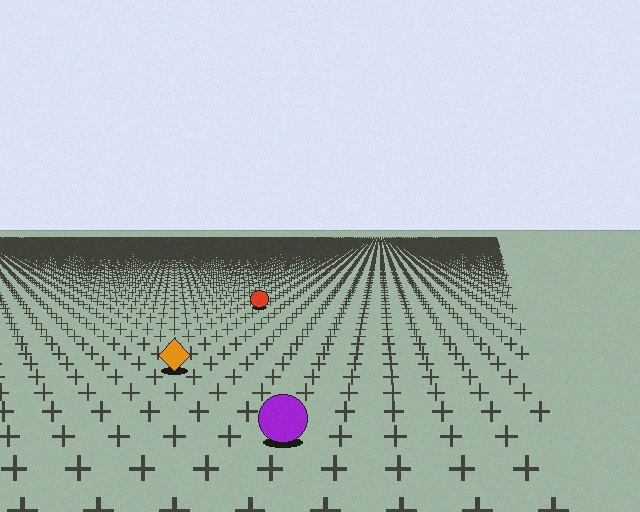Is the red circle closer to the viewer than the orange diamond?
No. The orange diamond is closer — you can tell from the texture gradient: the ground texture is coarser near it.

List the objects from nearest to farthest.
From nearest to farthest: the purple circle, the orange diamond, the red circle.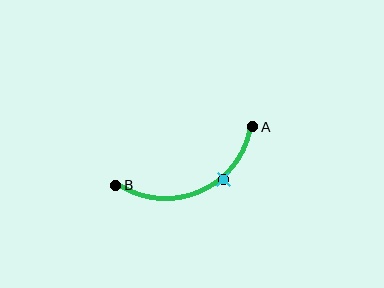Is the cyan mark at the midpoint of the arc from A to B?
No. The cyan mark lies on the arc but is closer to endpoint A. The arc midpoint would be at the point on the curve equidistant along the arc from both A and B.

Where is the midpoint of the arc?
The arc midpoint is the point on the curve farthest from the straight line joining A and B. It sits below that line.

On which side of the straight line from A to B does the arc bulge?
The arc bulges below the straight line connecting A and B.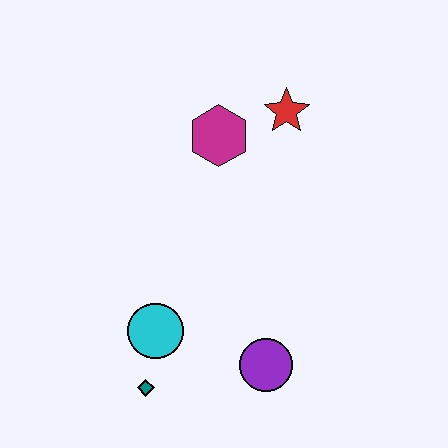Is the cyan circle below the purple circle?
No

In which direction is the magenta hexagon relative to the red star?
The magenta hexagon is to the left of the red star.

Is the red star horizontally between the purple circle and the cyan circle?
No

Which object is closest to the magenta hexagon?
The red star is closest to the magenta hexagon.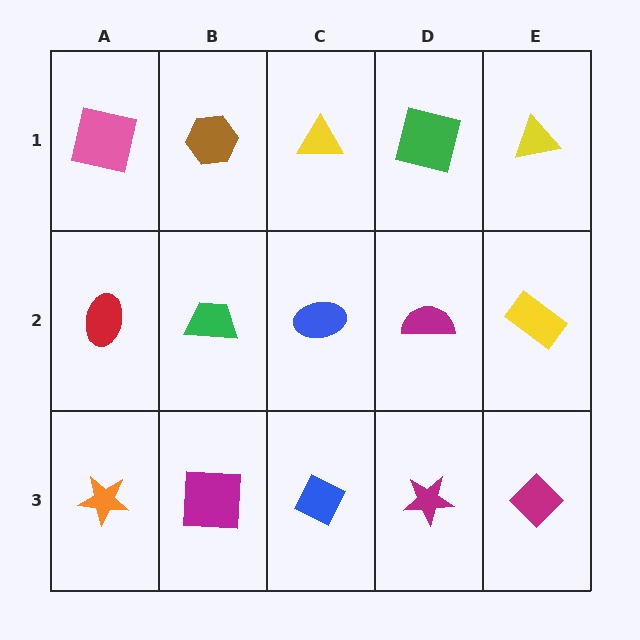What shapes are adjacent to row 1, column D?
A magenta semicircle (row 2, column D), a yellow triangle (row 1, column C), a yellow triangle (row 1, column E).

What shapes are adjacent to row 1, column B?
A green trapezoid (row 2, column B), a pink square (row 1, column A), a yellow triangle (row 1, column C).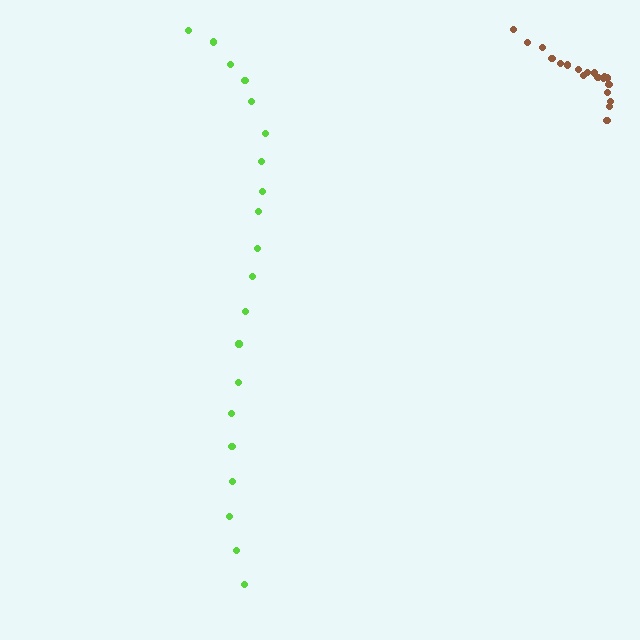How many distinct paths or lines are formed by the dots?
There are 2 distinct paths.